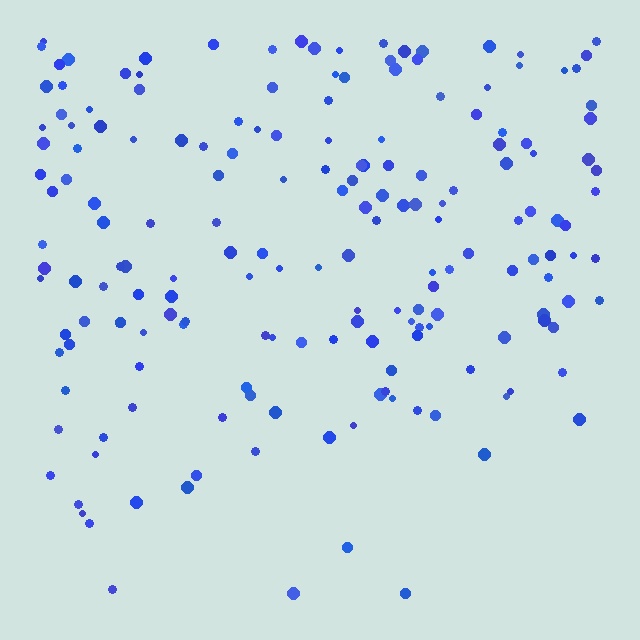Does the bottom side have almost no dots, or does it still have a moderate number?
Still a moderate number, just noticeably fewer than the top.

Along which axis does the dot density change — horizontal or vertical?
Vertical.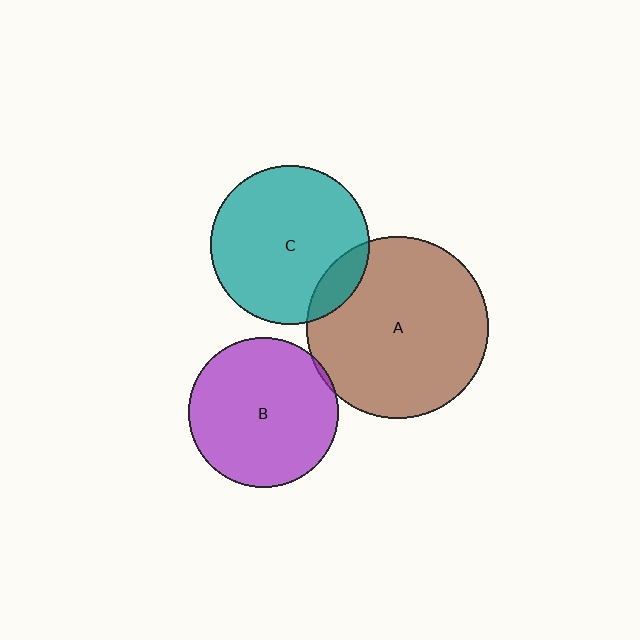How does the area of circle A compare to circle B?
Approximately 1.5 times.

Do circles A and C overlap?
Yes.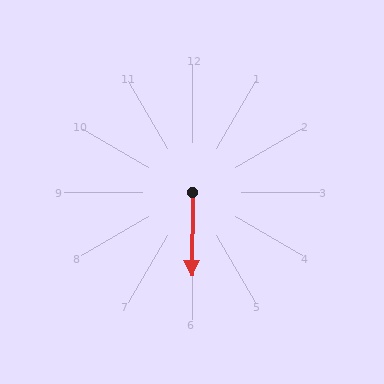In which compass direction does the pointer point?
South.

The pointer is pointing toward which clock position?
Roughly 6 o'clock.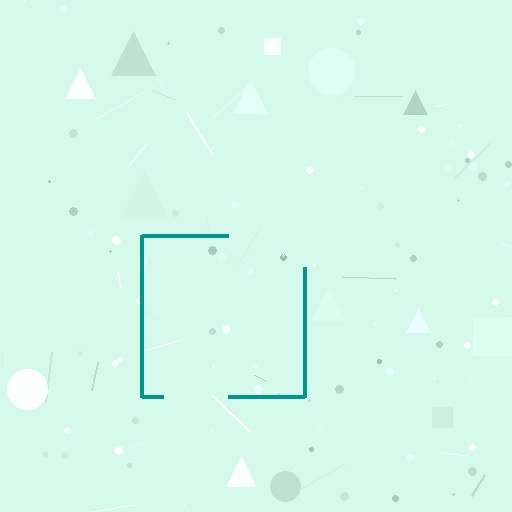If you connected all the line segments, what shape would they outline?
They would outline a square.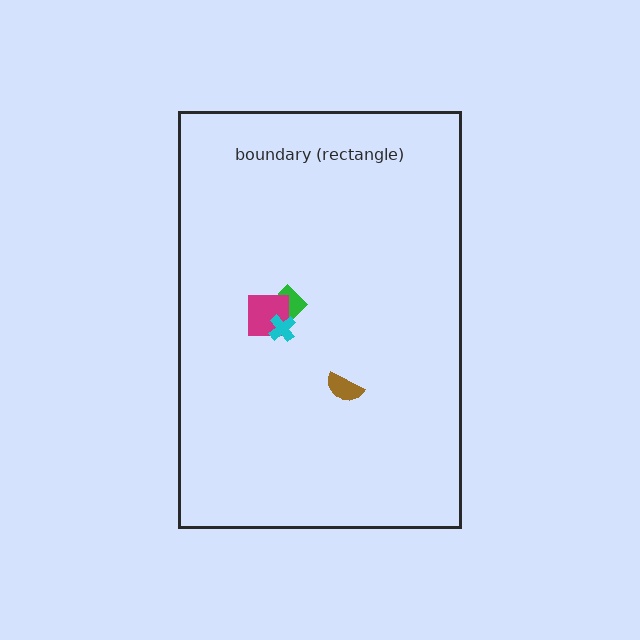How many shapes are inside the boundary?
4 inside, 0 outside.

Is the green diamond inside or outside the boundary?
Inside.